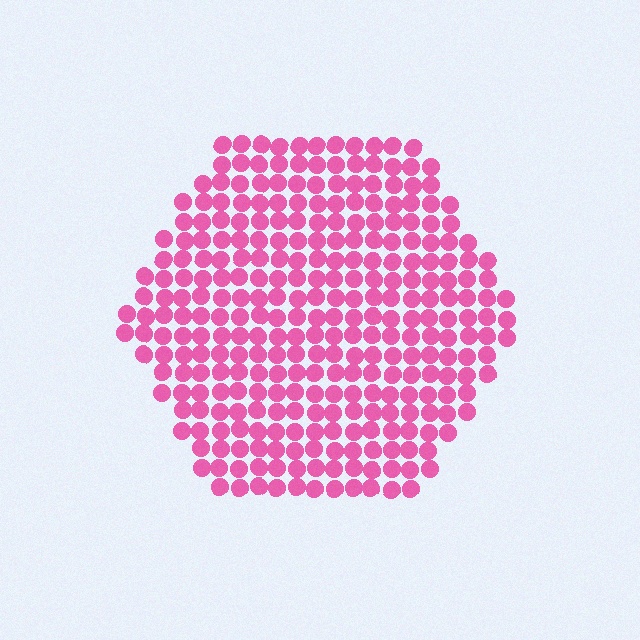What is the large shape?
The large shape is a hexagon.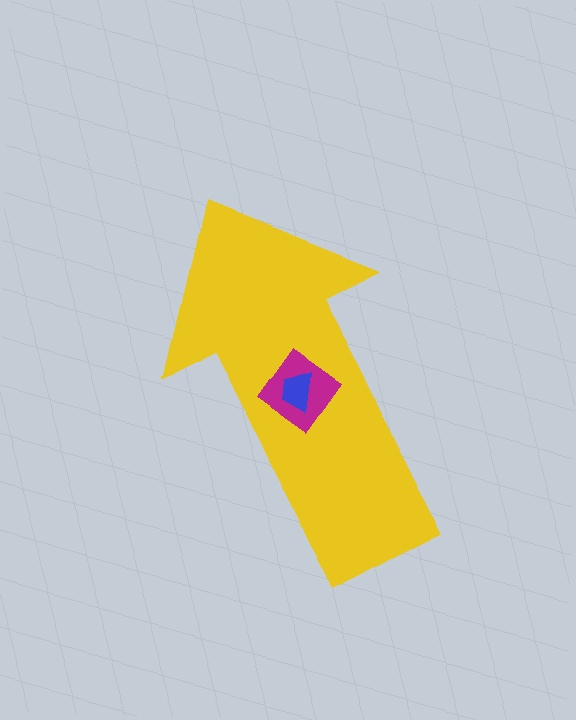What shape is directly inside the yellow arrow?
The magenta diamond.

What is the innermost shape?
The blue trapezoid.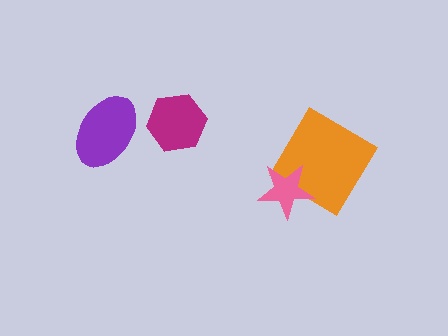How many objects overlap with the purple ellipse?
0 objects overlap with the purple ellipse.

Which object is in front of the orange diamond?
The pink star is in front of the orange diamond.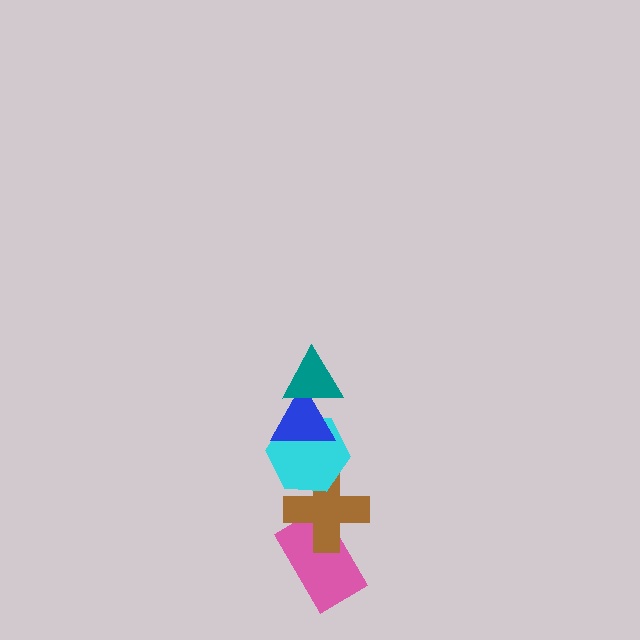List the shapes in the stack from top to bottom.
From top to bottom: the teal triangle, the blue triangle, the cyan hexagon, the brown cross, the pink rectangle.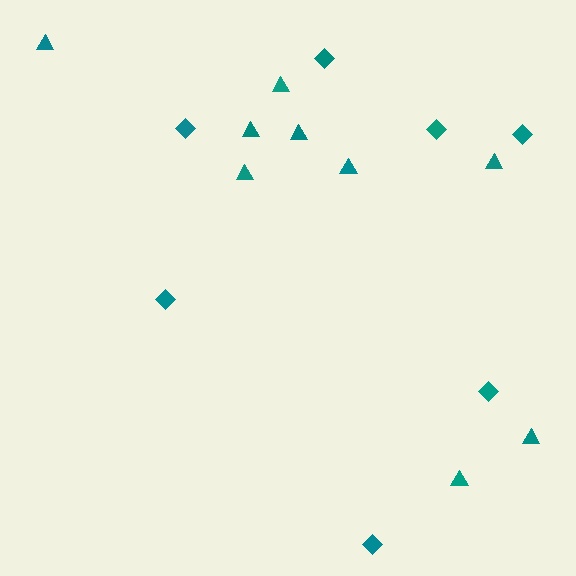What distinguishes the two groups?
There are 2 groups: one group of diamonds (7) and one group of triangles (9).